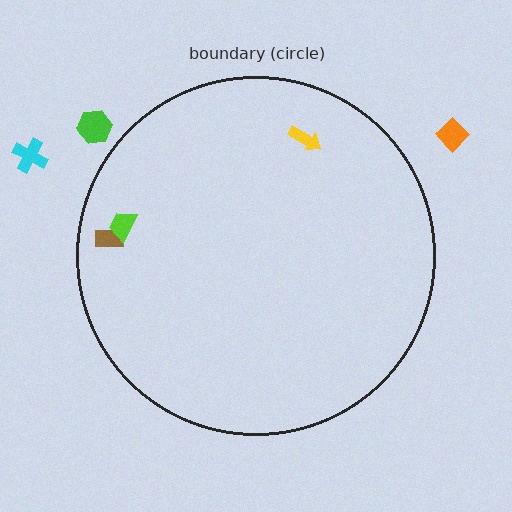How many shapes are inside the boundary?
3 inside, 3 outside.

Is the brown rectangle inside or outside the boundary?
Inside.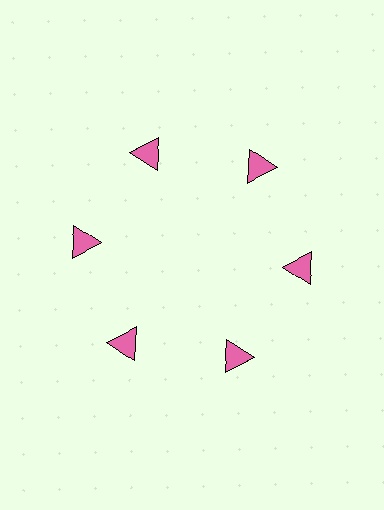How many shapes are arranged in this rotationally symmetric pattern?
There are 6 shapes, arranged in 6 groups of 1.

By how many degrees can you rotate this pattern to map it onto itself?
The pattern maps onto itself every 60 degrees of rotation.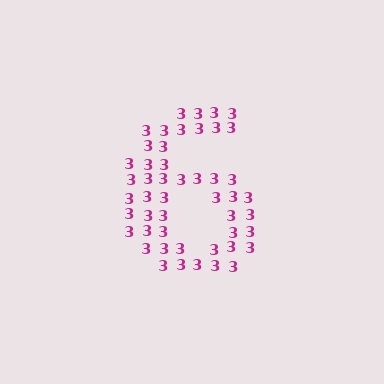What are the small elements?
The small elements are digit 3's.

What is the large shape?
The large shape is the digit 6.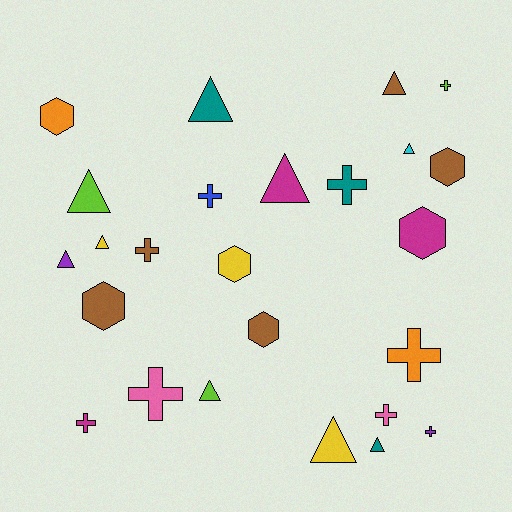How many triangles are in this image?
There are 10 triangles.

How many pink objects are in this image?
There are 2 pink objects.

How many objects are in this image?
There are 25 objects.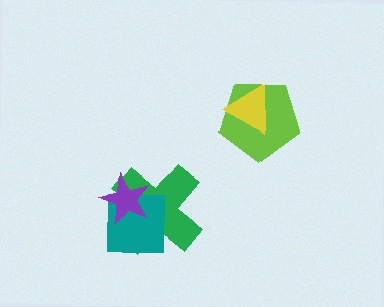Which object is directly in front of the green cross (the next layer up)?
The teal square is directly in front of the green cross.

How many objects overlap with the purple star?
2 objects overlap with the purple star.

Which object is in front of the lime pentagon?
The yellow triangle is in front of the lime pentagon.